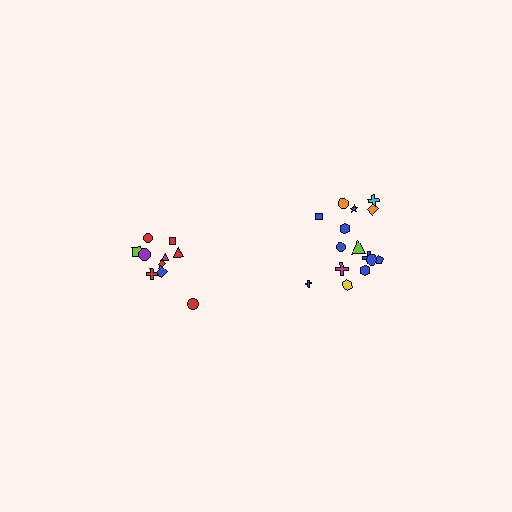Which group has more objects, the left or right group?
The right group.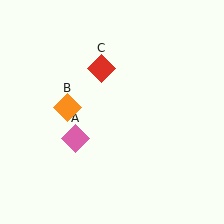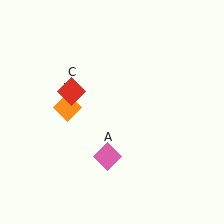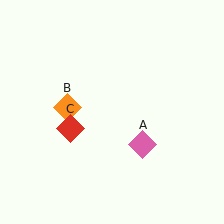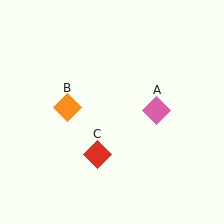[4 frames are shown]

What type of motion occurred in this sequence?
The pink diamond (object A), red diamond (object C) rotated counterclockwise around the center of the scene.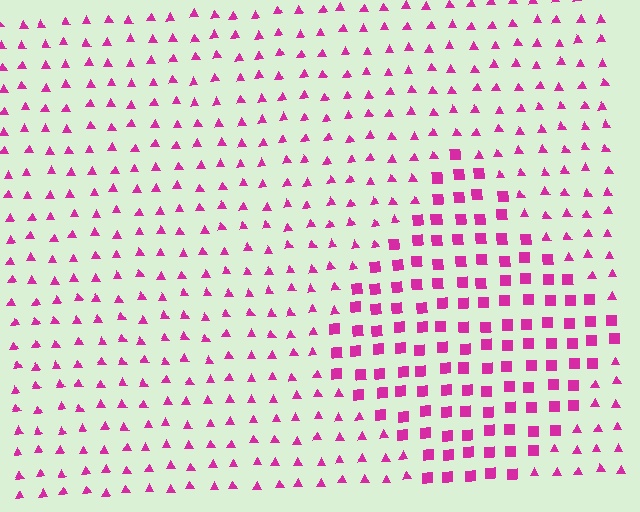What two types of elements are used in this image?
The image uses squares inside the diamond region and triangles outside it.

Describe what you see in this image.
The image is filled with small magenta elements arranged in a uniform grid. A diamond-shaped region contains squares, while the surrounding area contains triangles. The boundary is defined purely by the change in element shape.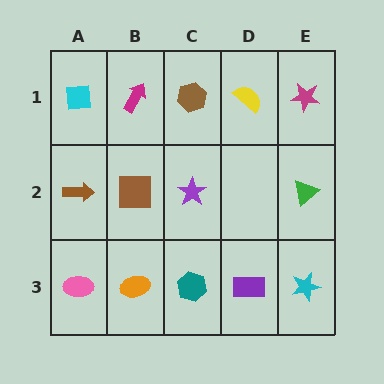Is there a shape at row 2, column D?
No, that cell is empty.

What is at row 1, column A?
A cyan square.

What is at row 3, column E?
A cyan star.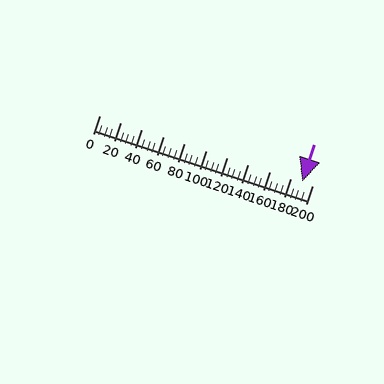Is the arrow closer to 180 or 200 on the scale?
The arrow is closer to 200.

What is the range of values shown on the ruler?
The ruler shows values from 0 to 200.